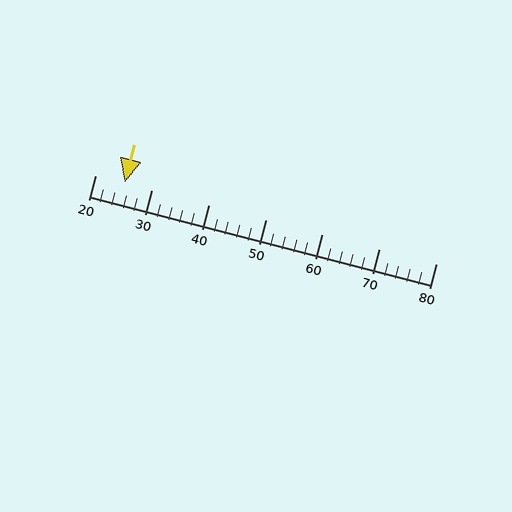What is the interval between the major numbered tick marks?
The major tick marks are spaced 10 units apart.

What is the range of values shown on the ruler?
The ruler shows values from 20 to 80.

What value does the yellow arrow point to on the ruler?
The yellow arrow points to approximately 25.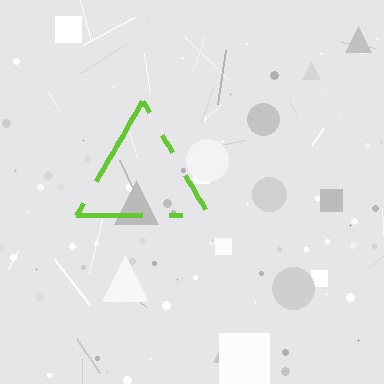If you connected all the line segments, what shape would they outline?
They would outline a triangle.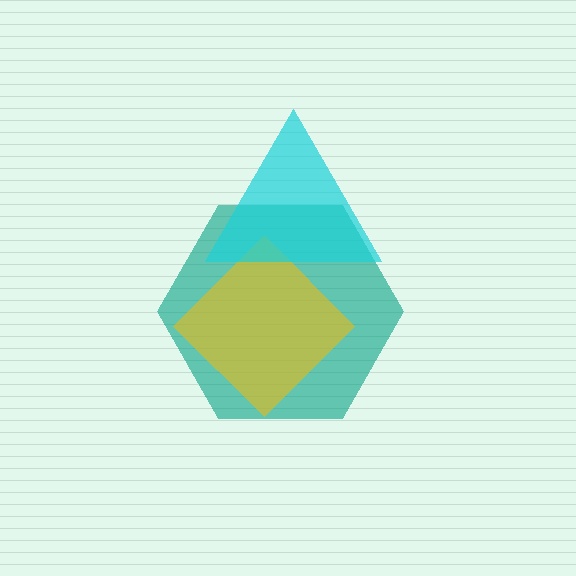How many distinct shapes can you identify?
There are 3 distinct shapes: a teal hexagon, a yellow diamond, a cyan triangle.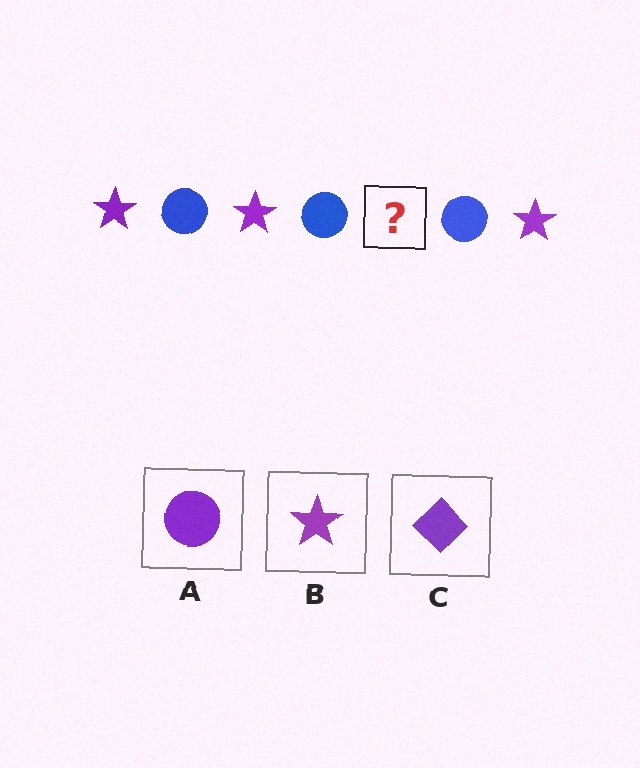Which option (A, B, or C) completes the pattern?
B.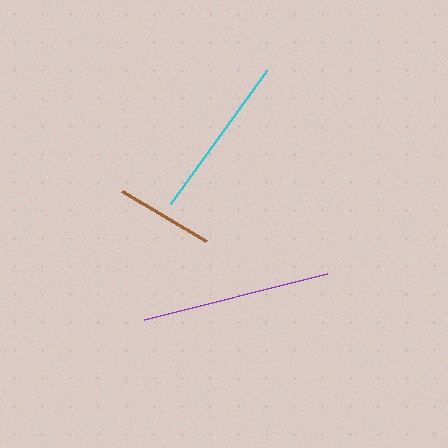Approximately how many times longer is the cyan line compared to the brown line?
The cyan line is approximately 1.7 times the length of the brown line.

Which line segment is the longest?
The purple line is the longest at approximately 188 pixels.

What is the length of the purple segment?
The purple segment is approximately 188 pixels long.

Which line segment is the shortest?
The brown line is the shortest at approximately 97 pixels.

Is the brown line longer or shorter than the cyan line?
The cyan line is longer than the brown line.